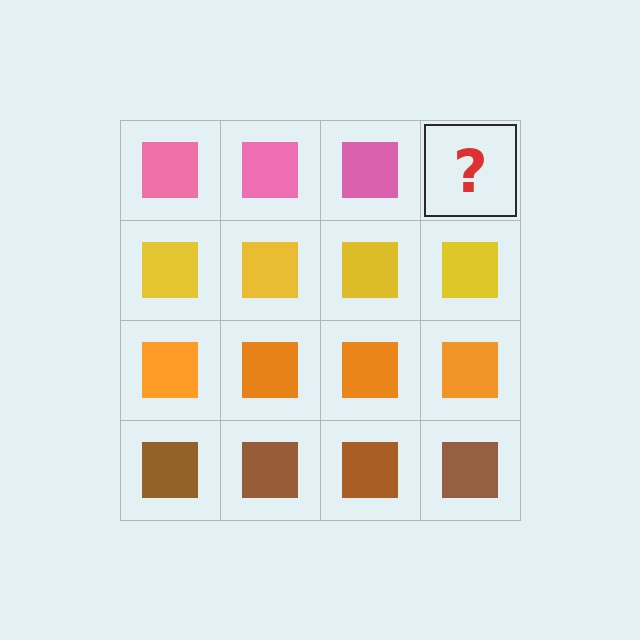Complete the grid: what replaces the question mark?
The question mark should be replaced with a pink square.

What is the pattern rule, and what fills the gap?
The rule is that each row has a consistent color. The gap should be filled with a pink square.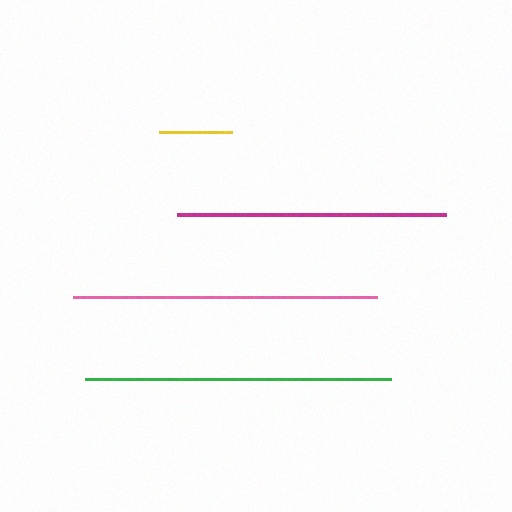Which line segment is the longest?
The green line is the longest at approximately 307 pixels.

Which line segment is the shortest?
The yellow line is the shortest at approximately 73 pixels.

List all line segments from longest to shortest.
From longest to shortest: green, pink, magenta, yellow.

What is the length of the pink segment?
The pink segment is approximately 303 pixels long.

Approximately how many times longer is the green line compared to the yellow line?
The green line is approximately 4.2 times the length of the yellow line.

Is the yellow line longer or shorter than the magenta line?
The magenta line is longer than the yellow line.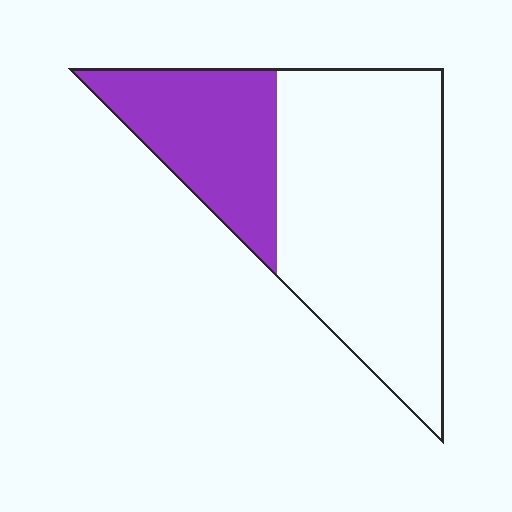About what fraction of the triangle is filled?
About one third (1/3).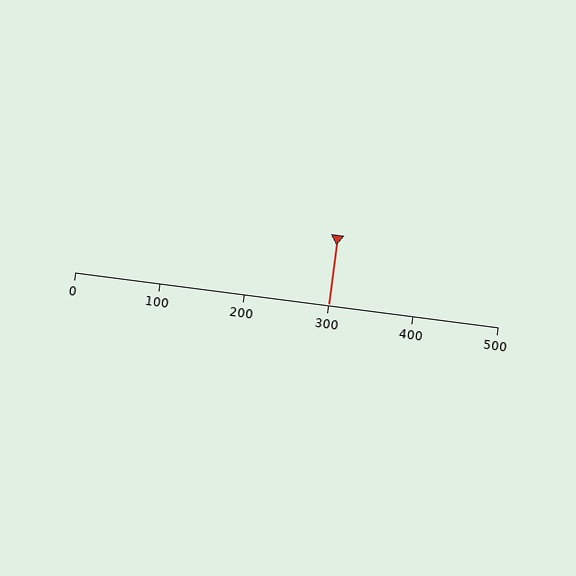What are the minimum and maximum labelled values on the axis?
The axis runs from 0 to 500.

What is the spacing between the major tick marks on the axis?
The major ticks are spaced 100 apart.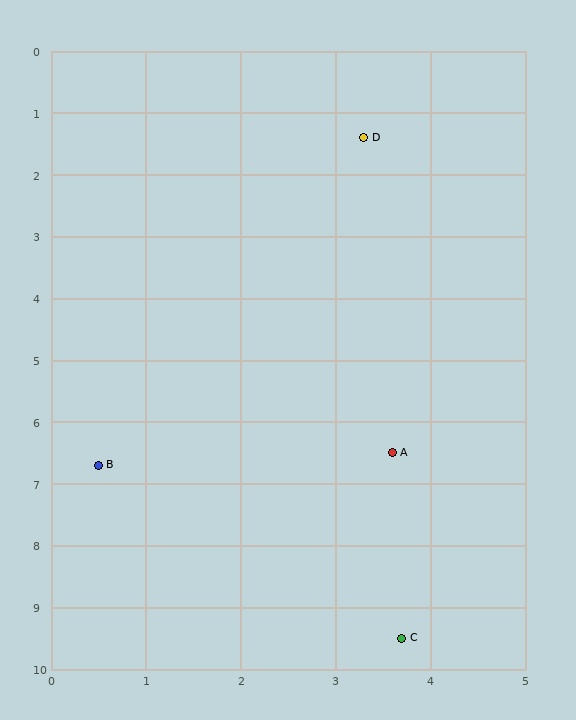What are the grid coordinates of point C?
Point C is at approximately (3.7, 9.5).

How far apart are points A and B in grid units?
Points A and B are about 3.1 grid units apart.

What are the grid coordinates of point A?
Point A is at approximately (3.6, 6.5).